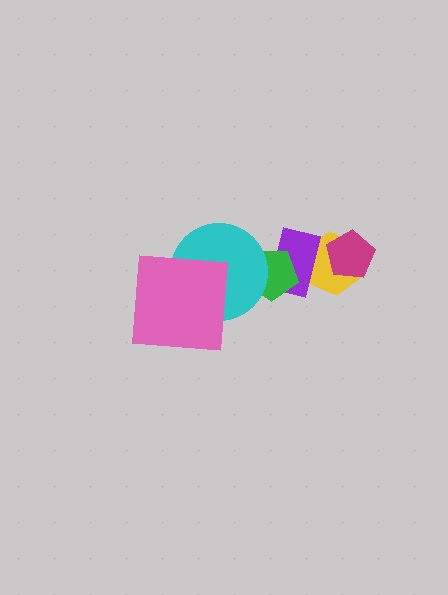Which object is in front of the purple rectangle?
The green pentagon is in front of the purple rectangle.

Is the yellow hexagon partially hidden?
Yes, it is partially covered by another shape.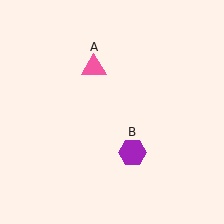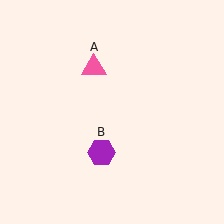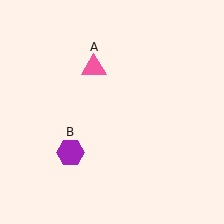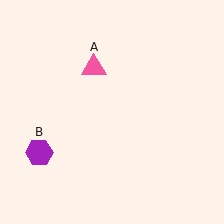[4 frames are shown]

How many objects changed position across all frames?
1 object changed position: purple hexagon (object B).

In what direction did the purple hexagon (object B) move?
The purple hexagon (object B) moved left.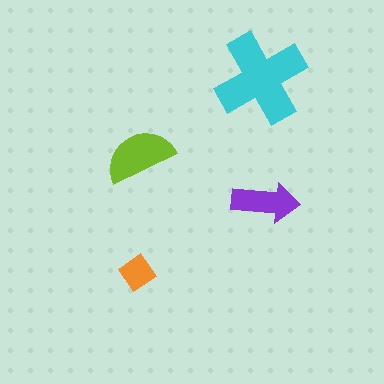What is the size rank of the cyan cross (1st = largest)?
1st.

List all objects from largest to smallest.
The cyan cross, the lime semicircle, the purple arrow, the orange diamond.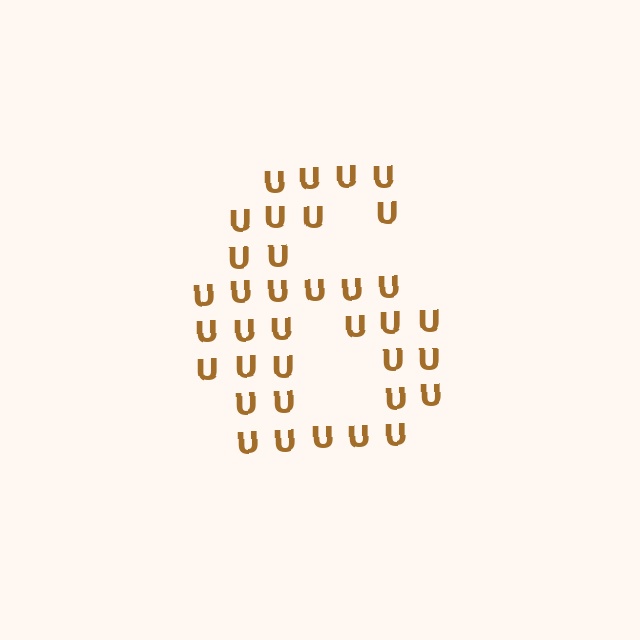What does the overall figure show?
The overall figure shows the digit 6.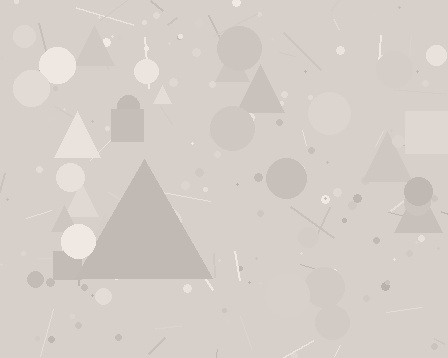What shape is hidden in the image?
A triangle is hidden in the image.